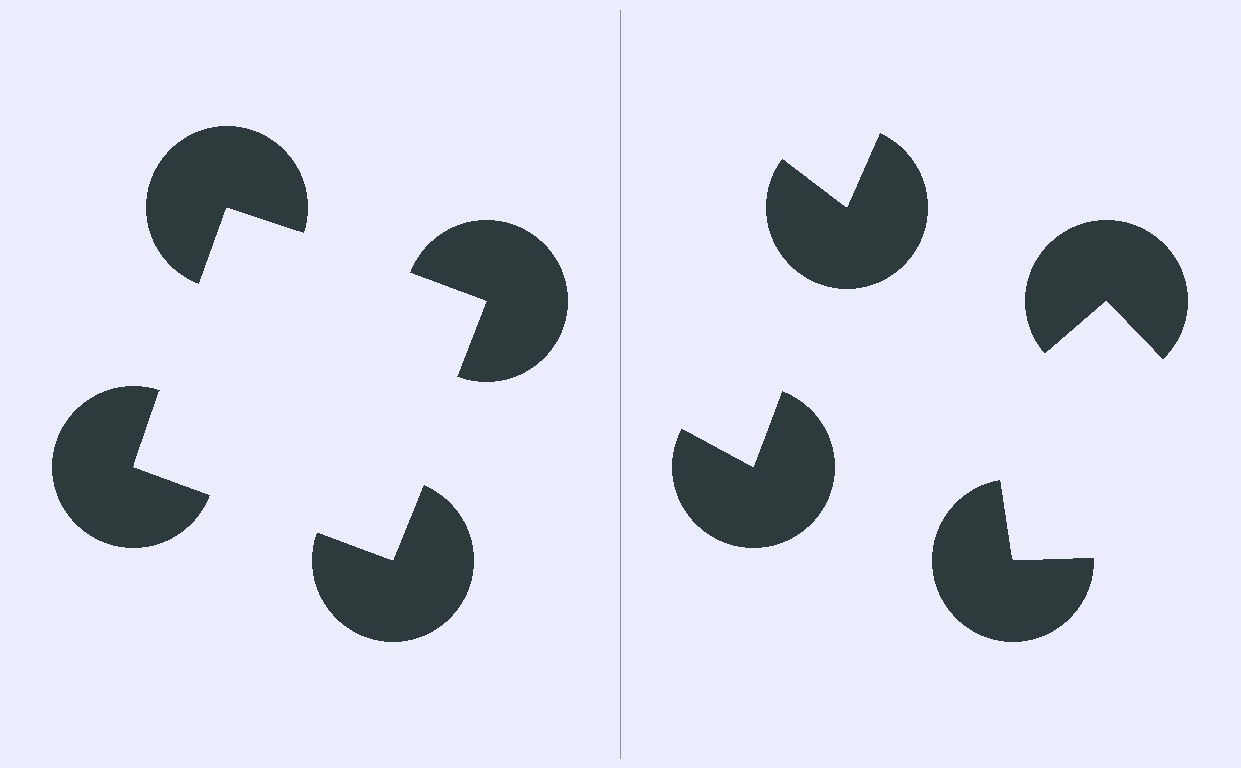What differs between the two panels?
The pac-man discs are positioned identically on both sides; only the wedge orientations differ. On the left they align to a square; on the right they are misaligned.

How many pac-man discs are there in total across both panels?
8 — 4 on each side.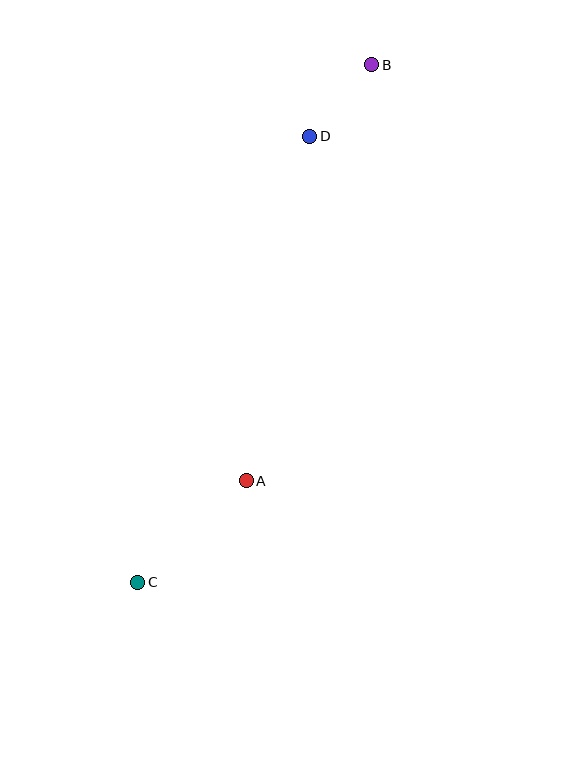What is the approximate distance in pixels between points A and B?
The distance between A and B is approximately 434 pixels.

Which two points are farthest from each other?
Points B and C are farthest from each other.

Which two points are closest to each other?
Points B and D are closest to each other.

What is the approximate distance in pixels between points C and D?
The distance between C and D is approximately 478 pixels.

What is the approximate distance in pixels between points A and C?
The distance between A and C is approximately 148 pixels.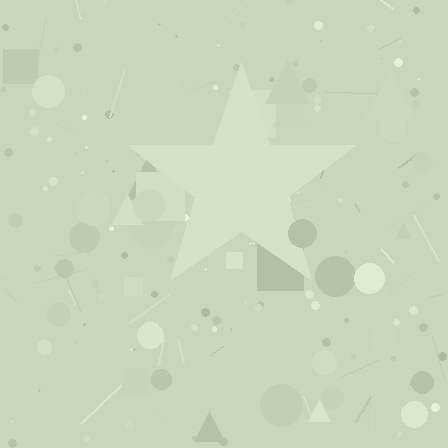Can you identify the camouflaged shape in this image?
The camouflaged shape is a star.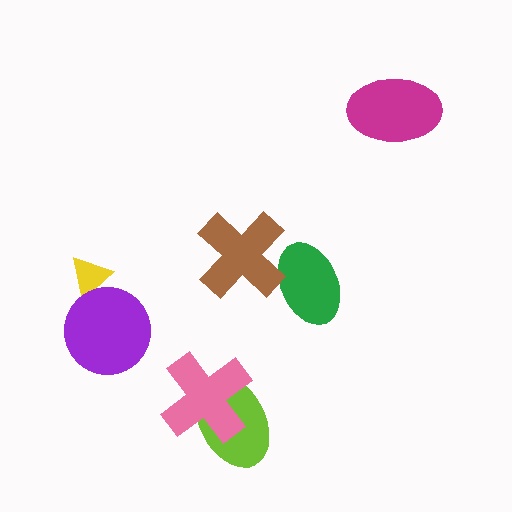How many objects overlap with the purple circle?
1 object overlaps with the purple circle.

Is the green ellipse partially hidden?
Yes, it is partially covered by another shape.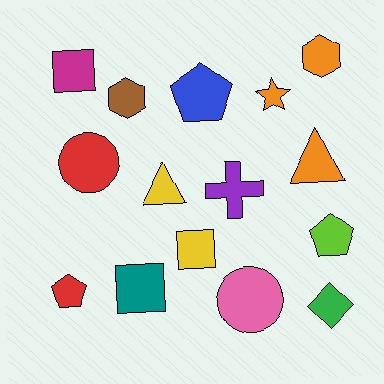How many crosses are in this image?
There is 1 cross.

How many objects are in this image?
There are 15 objects.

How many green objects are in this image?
There is 1 green object.